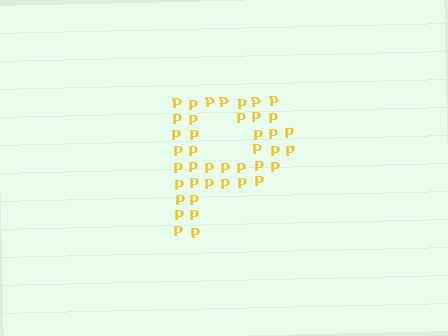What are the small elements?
The small elements are letter P's.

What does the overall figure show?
The overall figure shows the letter P.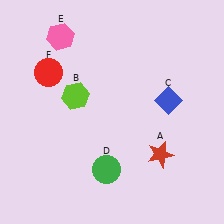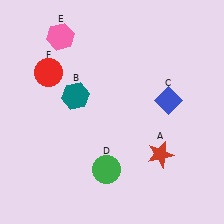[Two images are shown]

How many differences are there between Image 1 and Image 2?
There is 1 difference between the two images.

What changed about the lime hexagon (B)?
In Image 1, B is lime. In Image 2, it changed to teal.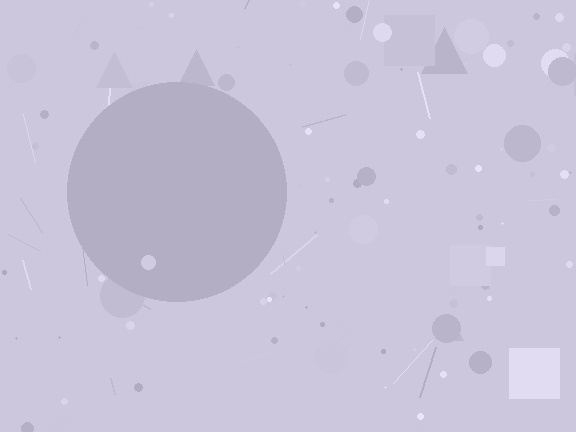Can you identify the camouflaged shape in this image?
The camouflaged shape is a circle.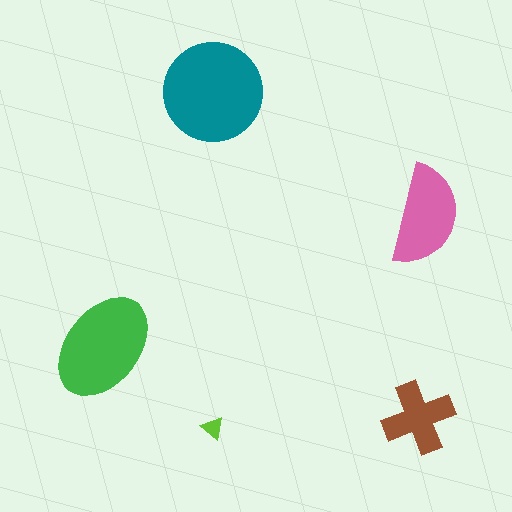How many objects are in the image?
There are 5 objects in the image.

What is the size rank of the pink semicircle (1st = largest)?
3rd.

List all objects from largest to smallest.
The teal circle, the green ellipse, the pink semicircle, the brown cross, the lime triangle.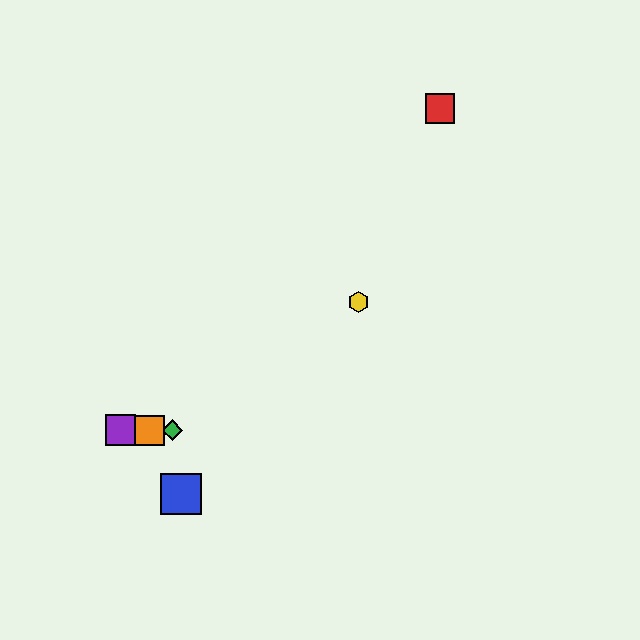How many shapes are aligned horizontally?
3 shapes (the green diamond, the purple square, the orange square) are aligned horizontally.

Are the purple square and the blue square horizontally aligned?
No, the purple square is at y≈430 and the blue square is at y≈494.